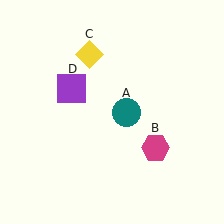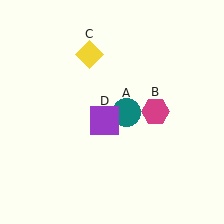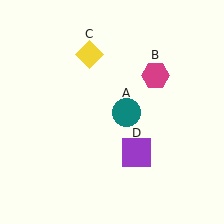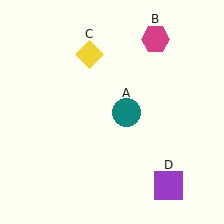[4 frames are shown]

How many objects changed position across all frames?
2 objects changed position: magenta hexagon (object B), purple square (object D).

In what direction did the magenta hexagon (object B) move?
The magenta hexagon (object B) moved up.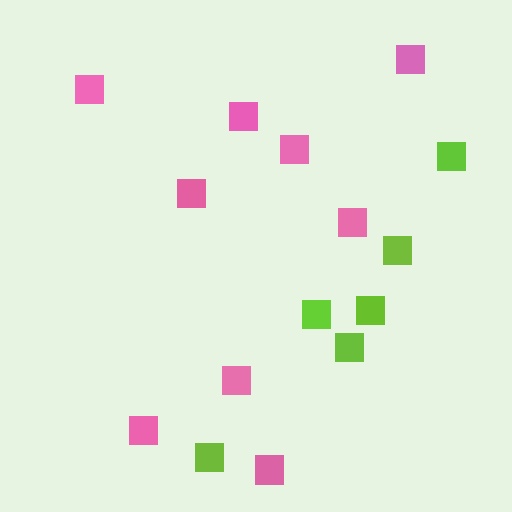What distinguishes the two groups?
There are 2 groups: one group of pink squares (9) and one group of lime squares (6).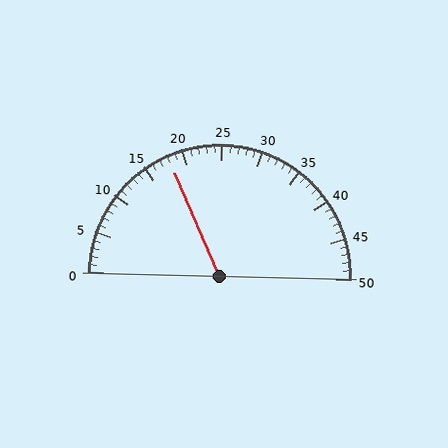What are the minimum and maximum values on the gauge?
The gauge ranges from 0 to 50.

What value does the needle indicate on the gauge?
The needle indicates approximately 18.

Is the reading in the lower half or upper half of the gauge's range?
The reading is in the lower half of the range (0 to 50).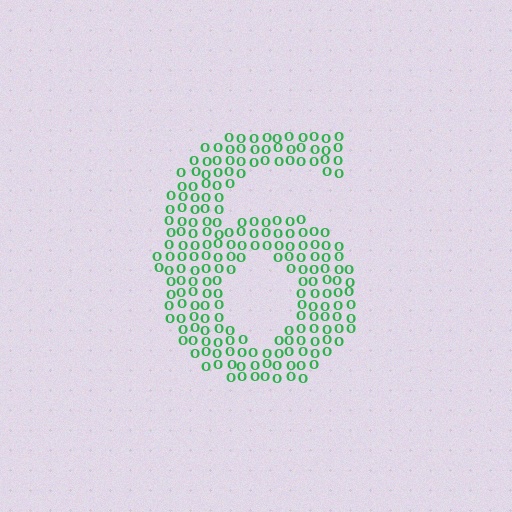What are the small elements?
The small elements are letter O's.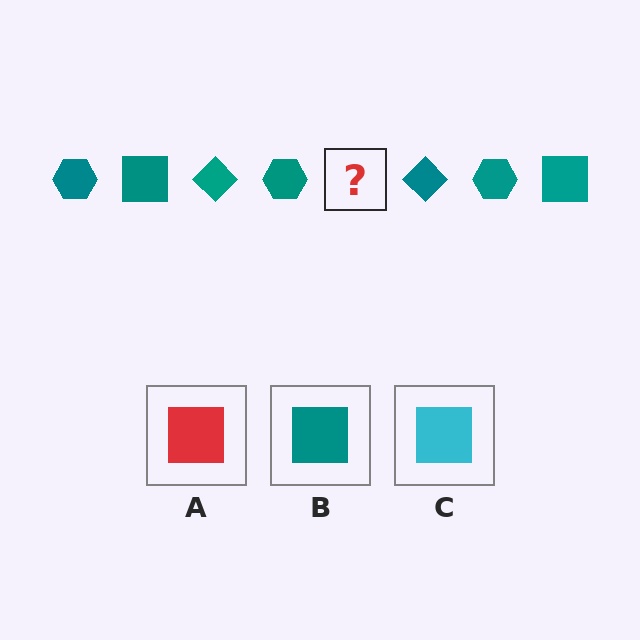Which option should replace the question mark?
Option B.